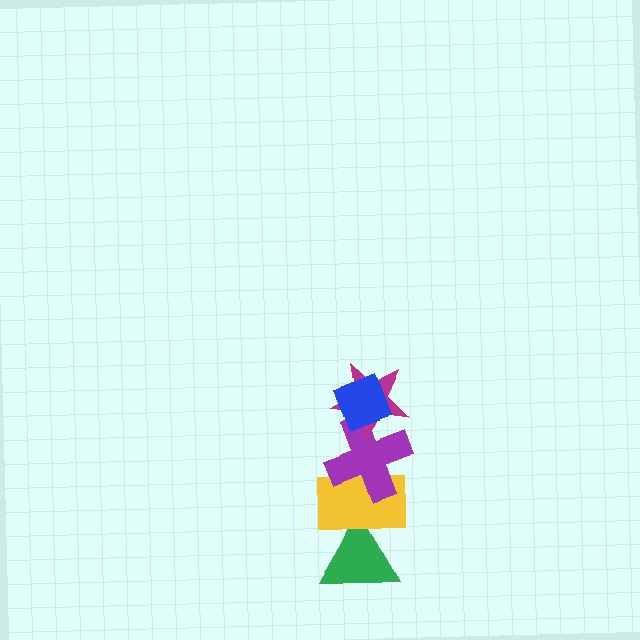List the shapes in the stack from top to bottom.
From top to bottom: the blue diamond, the magenta star, the purple cross, the yellow rectangle, the green triangle.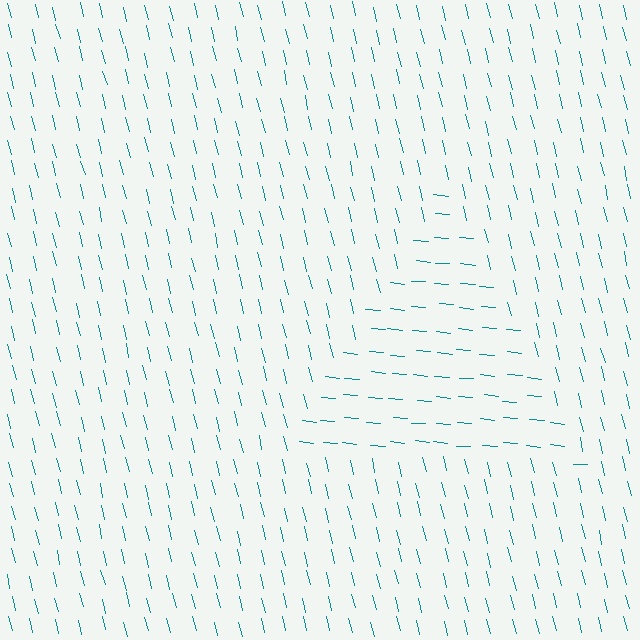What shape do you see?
I see a triangle.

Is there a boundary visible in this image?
Yes, there is a texture boundary formed by a change in line orientation.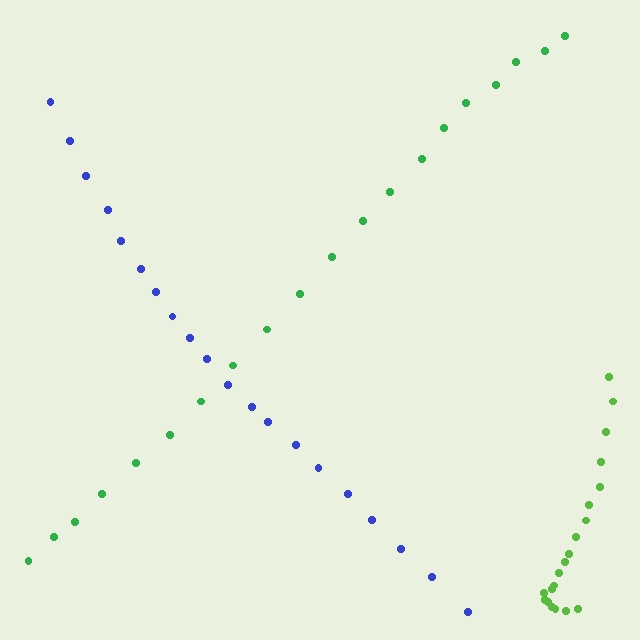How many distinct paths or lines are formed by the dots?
There are 3 distinct paths.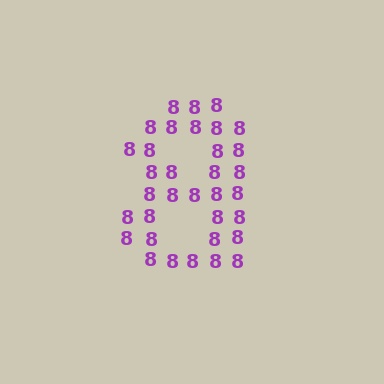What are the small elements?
The small elements are digit 8's.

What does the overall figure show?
The overall figure shows the digit 8.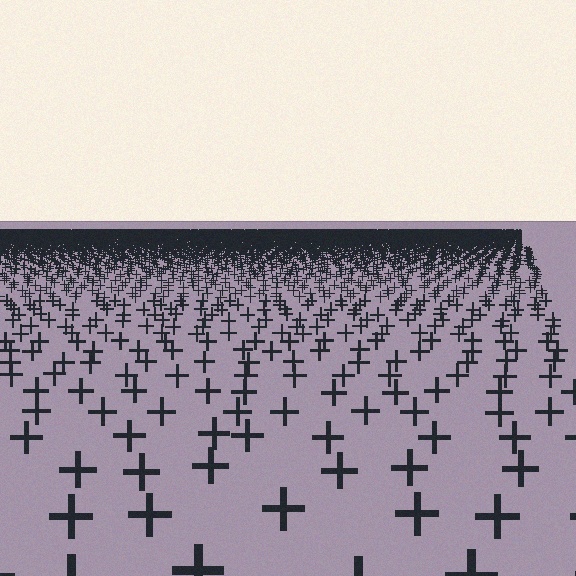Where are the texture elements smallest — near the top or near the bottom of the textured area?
Near the top.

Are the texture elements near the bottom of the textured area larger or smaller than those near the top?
Larger. Near the bottom, elements are closer to the viewer and appear at a bigger on-screen size.